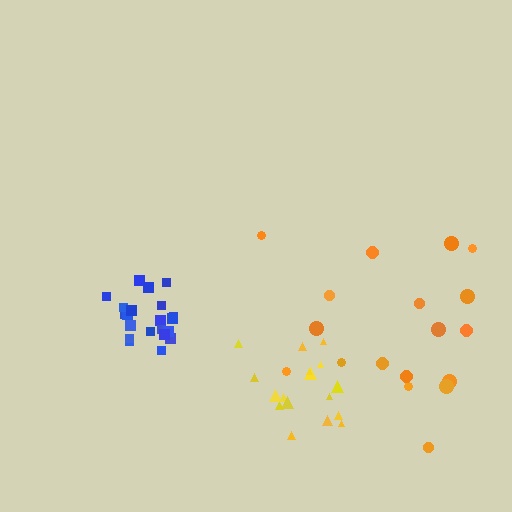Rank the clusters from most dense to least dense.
blue, yellow, orange.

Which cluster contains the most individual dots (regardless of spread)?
Blue (21).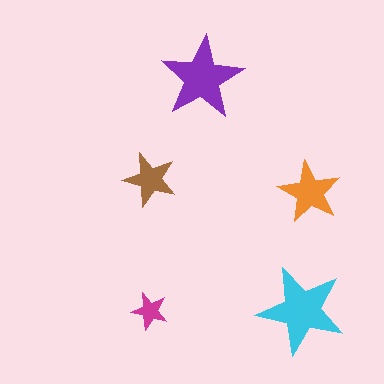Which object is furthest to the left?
The brown star is leftmost.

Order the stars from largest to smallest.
the cyan one, the purple one, the orange one, the brown one, the magenta one.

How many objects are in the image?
There are 5 objects in the image.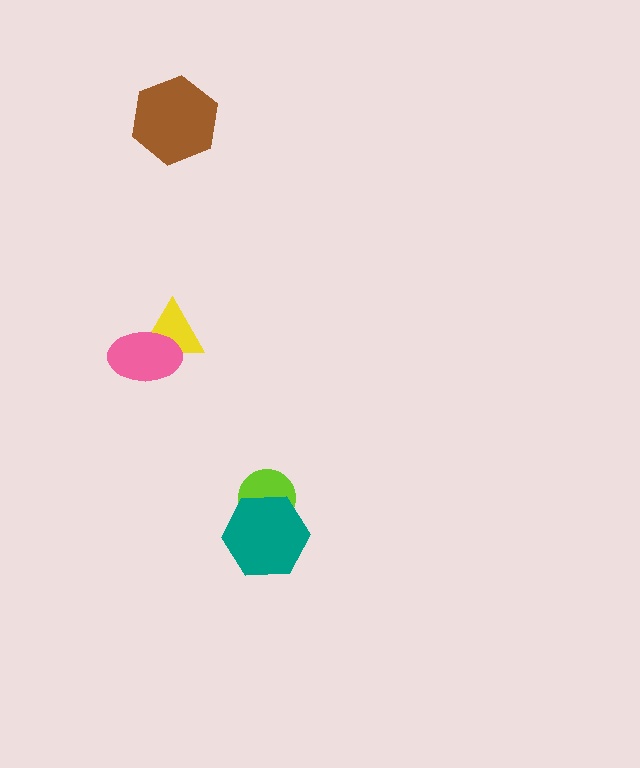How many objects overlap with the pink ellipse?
1 object overlaps with the pink ellipse.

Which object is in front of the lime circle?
The teal hexagon is in front of the lime circle.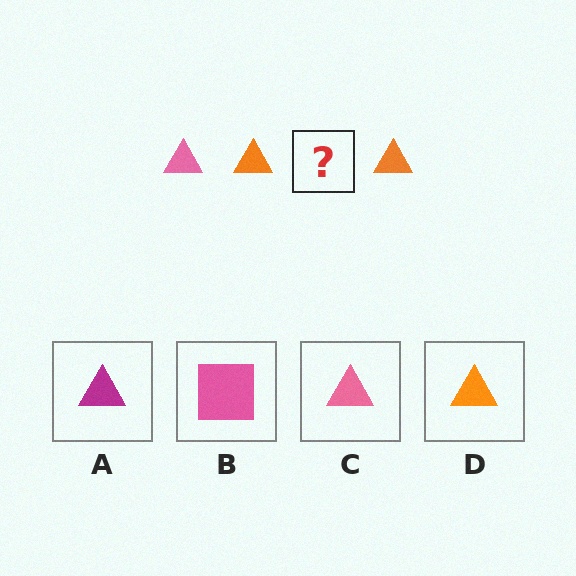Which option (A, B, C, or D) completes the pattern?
C.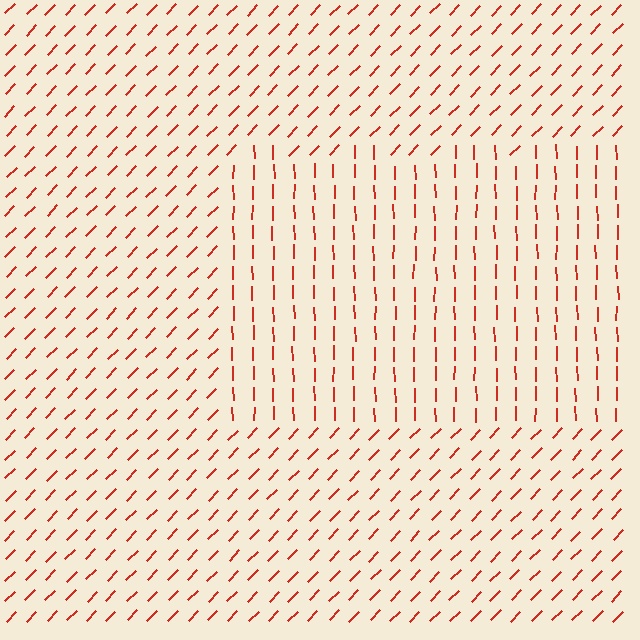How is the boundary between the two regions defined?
The boundary is defined purely by a change in line orientation (approximately 45 degrees difference). All lines are the same color and thickness.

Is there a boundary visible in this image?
Yes, there is a texture boundary formed by a change in line orientation.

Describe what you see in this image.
The image is filled with small red line segments. A rectangle region in the image has lines oriented differently from the surrounding lines, creating a visible texture boundary.